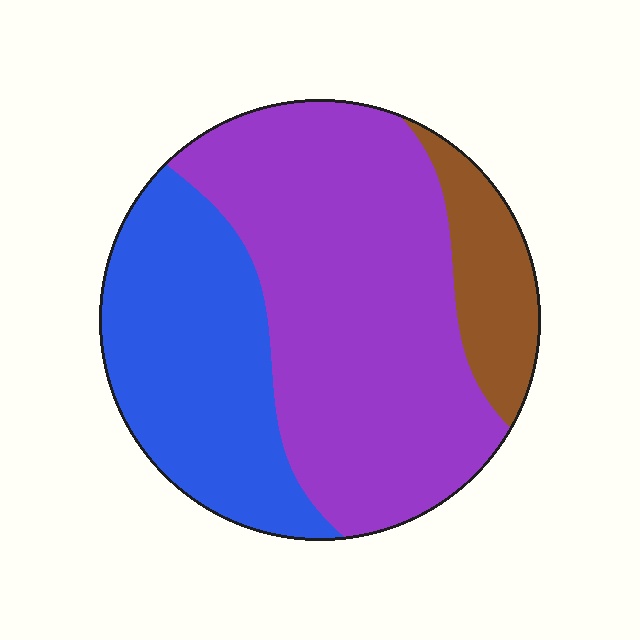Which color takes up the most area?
Purple, at roughly 55%.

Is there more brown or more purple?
Purple.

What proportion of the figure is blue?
Blue takes up about one third (1/3) of the figure.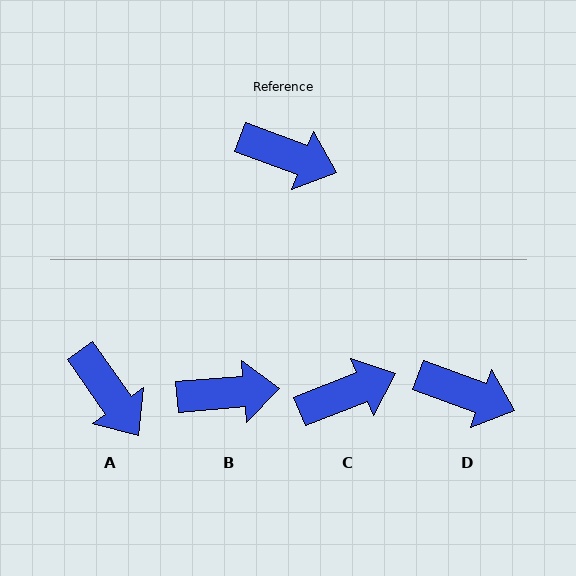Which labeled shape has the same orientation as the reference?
D.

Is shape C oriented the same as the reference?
No, it is off by about 42 degrees.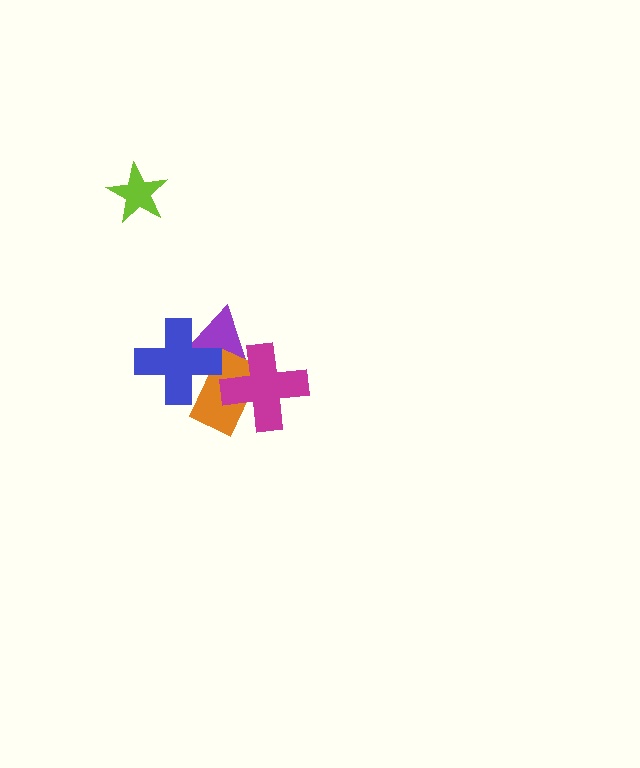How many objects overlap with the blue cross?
2 objects overlap with the blue cross.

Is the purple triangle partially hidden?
Yes, it is partially covered by another shape.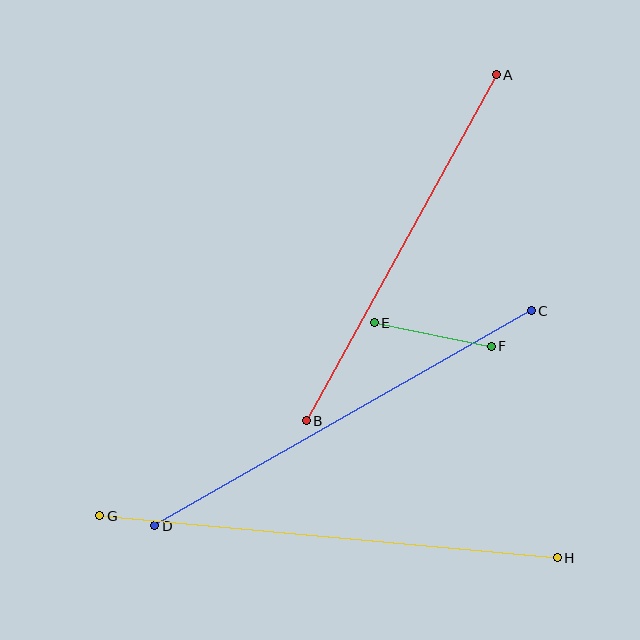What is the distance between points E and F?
The distance is approximately 119 pixels.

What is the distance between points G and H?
The distance is approximately 459 pixels.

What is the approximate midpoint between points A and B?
The midpoint is at approximately (401, 248) pixels.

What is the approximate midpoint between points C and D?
The midpoint is at approximately (343, 418) pixels.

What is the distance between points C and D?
The distance is approximately 434 pixels.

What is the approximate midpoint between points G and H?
The midpoint is at approximately (329, 537) pixels.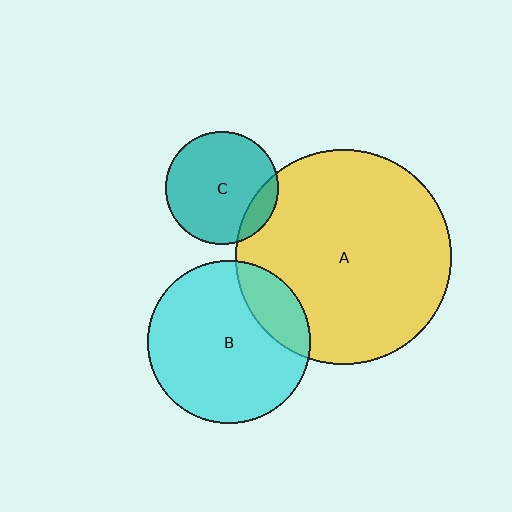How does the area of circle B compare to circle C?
Approximately 2.1 times.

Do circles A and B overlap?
Yes.